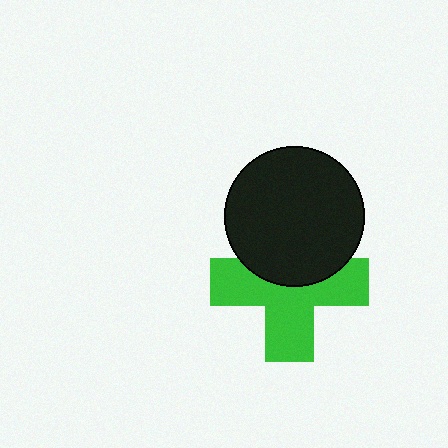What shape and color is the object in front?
The object in front is a black circle.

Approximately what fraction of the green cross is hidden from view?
Roughly 38% of the green cross is hidden behind the black circle.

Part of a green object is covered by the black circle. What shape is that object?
It is a cross.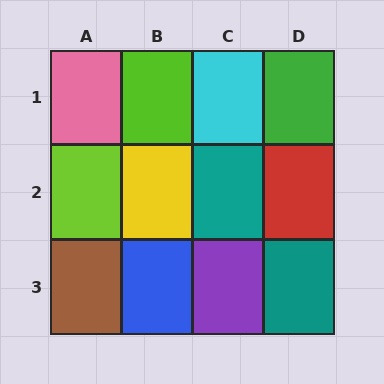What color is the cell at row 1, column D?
Green.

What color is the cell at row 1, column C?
Cyan.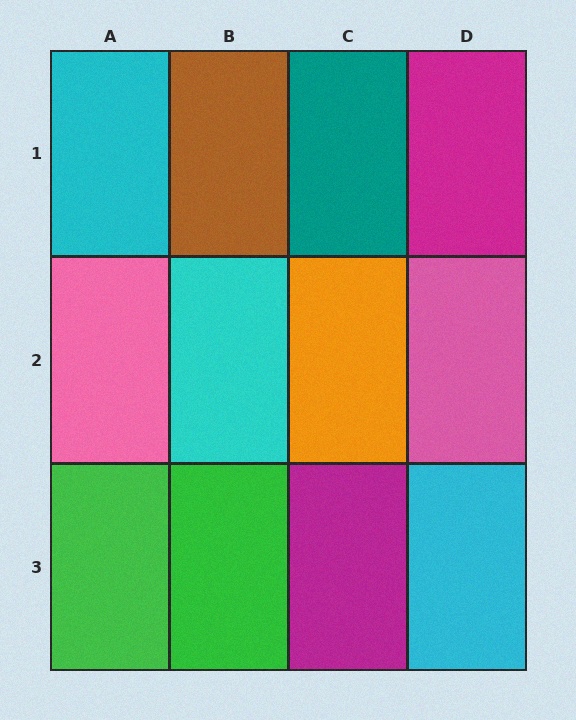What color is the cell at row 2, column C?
Orange.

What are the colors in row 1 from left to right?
Cyan, brown, teal, magenta.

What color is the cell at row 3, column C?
Magenta.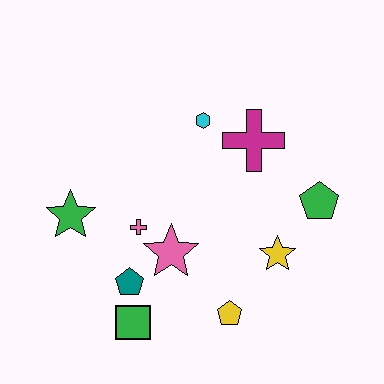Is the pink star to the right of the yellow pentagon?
No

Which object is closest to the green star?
The pink cross is closest to the green star.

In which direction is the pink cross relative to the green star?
The pink cross is to the right of the green star.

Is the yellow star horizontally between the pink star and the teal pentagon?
No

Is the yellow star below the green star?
Yes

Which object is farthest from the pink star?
The green pentagon is farthest from the pink star.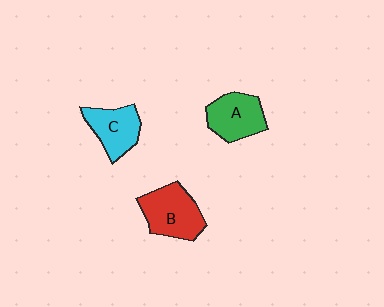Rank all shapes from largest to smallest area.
From largest to smallest: B (red), A (green), C (cyan).